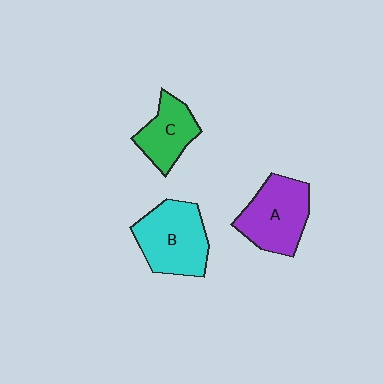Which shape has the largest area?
Shape B (cyan).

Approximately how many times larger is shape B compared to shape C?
Approximately 1.5 times.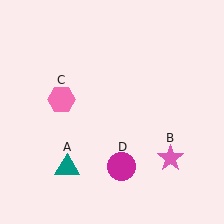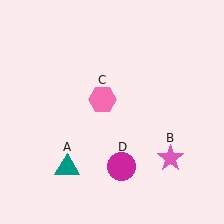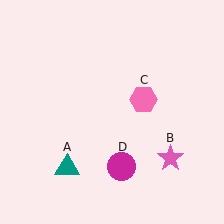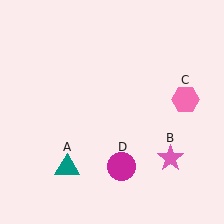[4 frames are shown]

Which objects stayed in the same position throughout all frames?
Teal triangle (object A) and pink star (object B) and magenta circle (object D) remained stationary.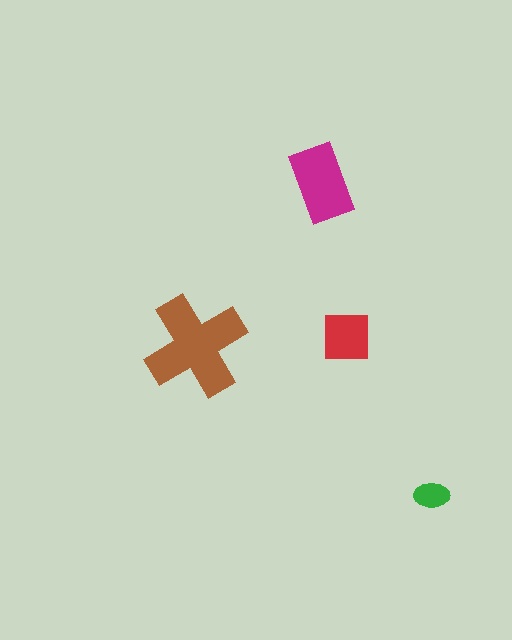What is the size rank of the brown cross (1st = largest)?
1st.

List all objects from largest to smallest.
The brown cross, the magenta rectangle, the red square, the green ellipse.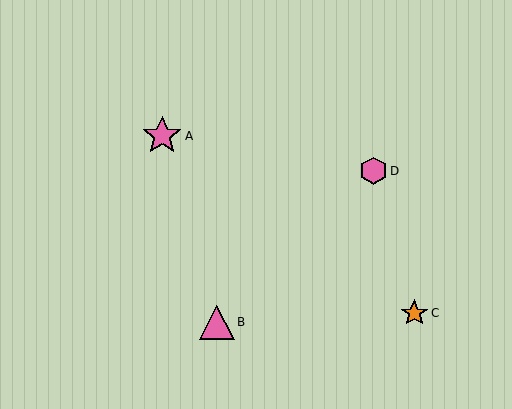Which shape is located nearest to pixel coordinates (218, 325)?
The pink triangle (labeled B) at (217, 322) is nearest to that location.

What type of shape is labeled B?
Shape B is a pink triangle.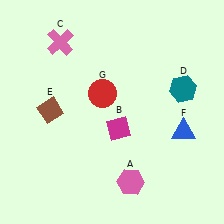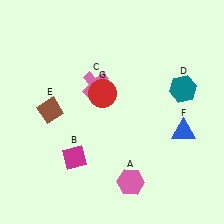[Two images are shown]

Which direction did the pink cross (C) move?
The pink cross (C) moved down.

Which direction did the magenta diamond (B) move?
The magenta diamond (B) moved left.